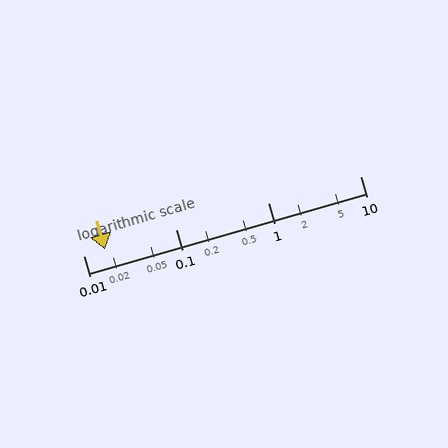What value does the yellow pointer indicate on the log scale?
The pointer indicates approximately 0.017.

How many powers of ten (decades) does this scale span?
The scale spans 3 decades, from 0.01 to 10.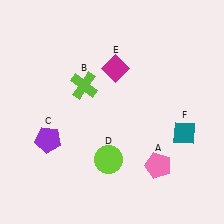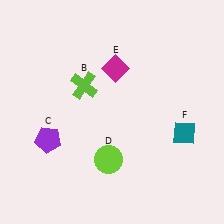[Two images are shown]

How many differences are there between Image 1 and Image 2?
There is 1 difference between the two images.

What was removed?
The pink pentagon (A) was removed in Image 2.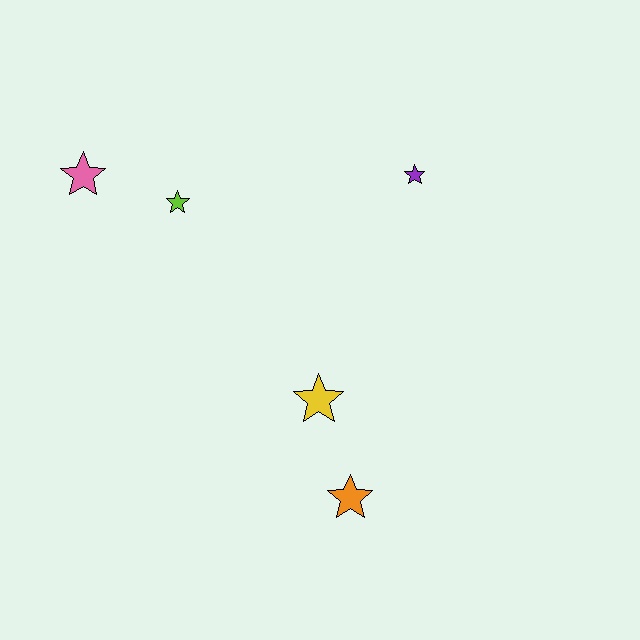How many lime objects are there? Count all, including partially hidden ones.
There is 1 lime object.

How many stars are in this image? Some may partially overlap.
There are 5 stars.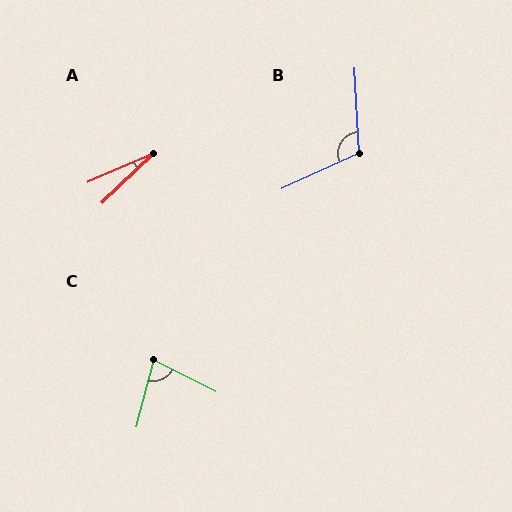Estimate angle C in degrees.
Approximately 78 degrees.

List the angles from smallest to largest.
A (20°), C (78°), B (112°).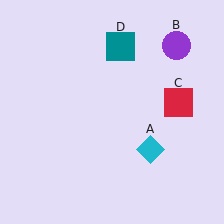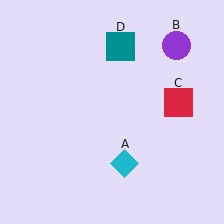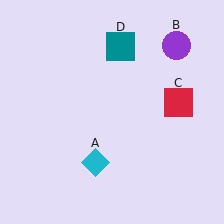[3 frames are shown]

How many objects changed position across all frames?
1 object changed position: cyan diamond (object A).